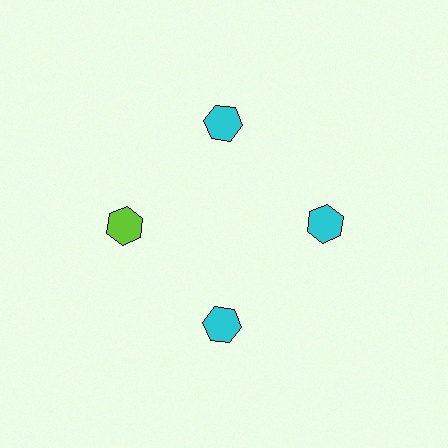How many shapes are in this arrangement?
There are 4 shapes arranged in a ring pattern.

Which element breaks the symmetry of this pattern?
The lime hexagon at roughly the 9 o'clock position breaks the symmetry. All other shapes are cyan hexagons.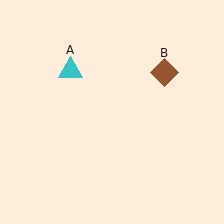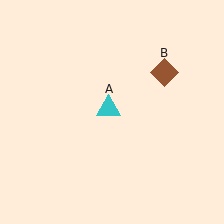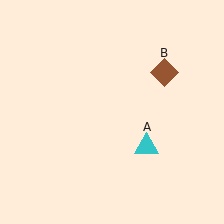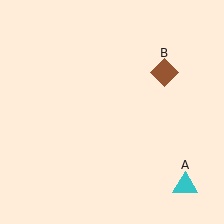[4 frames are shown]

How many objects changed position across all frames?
1 object changed position: cyan triangle (object A).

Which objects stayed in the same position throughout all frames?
Brown diamond (object B) remained stationary.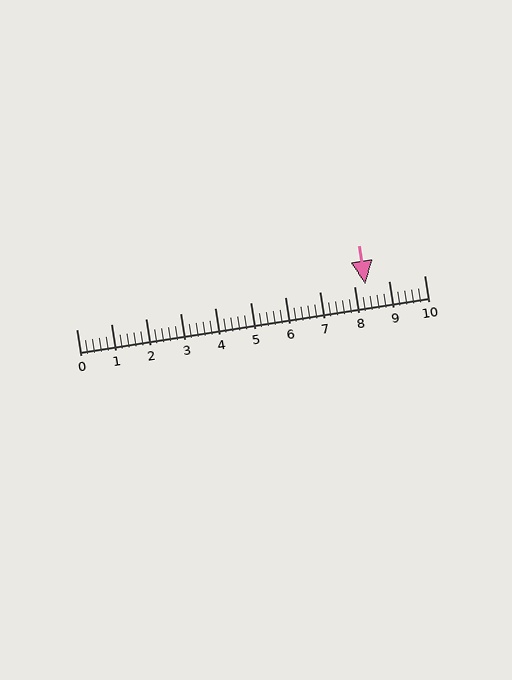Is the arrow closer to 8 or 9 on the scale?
The arrow is closer to 8.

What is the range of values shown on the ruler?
The ruler shows values from 0 to 10.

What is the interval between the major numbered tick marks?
The major tick marks are spaced 1 units apart.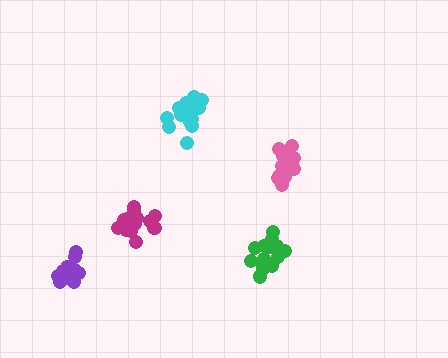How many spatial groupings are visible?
There are 5 spatial groupings.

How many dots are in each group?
Group 1: 15 dots, Group 2: 19 dots, Group 3: 17 dots, Group 4: 16 dots, Group 5: 16 dots (83 total).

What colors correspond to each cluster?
The clusters are colored: green, pink, cyan, purple, magenta.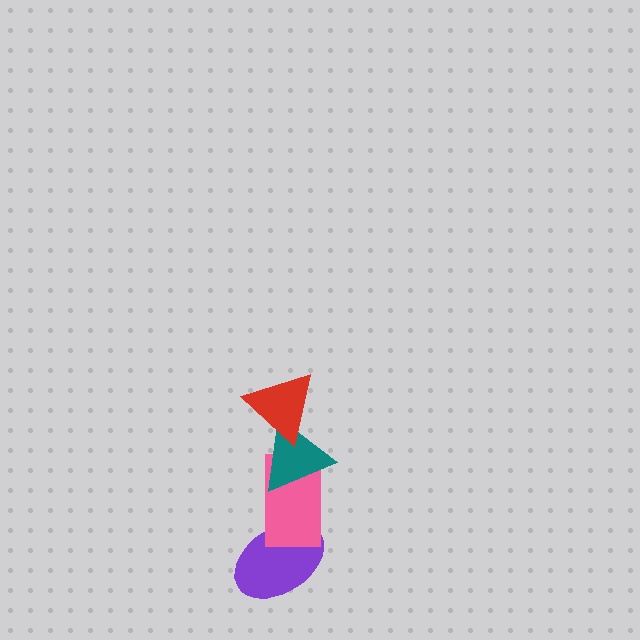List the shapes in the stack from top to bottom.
From top to bottom: the red triangle, the teal triangle, the pink rectangle, the purple ellipse.